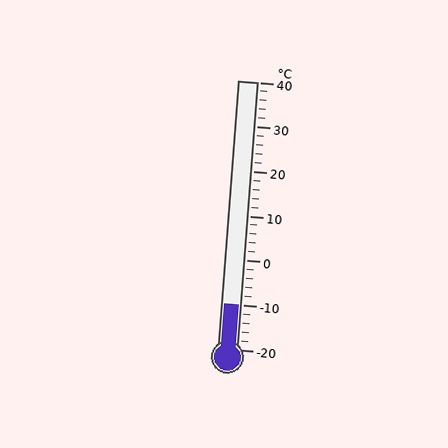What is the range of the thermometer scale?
The thermometer scale ranges from -20°C to 40°C.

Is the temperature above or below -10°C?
The temperature is at -10°C.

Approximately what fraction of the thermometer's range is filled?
The thermometer is filled to approximately 15% of its range.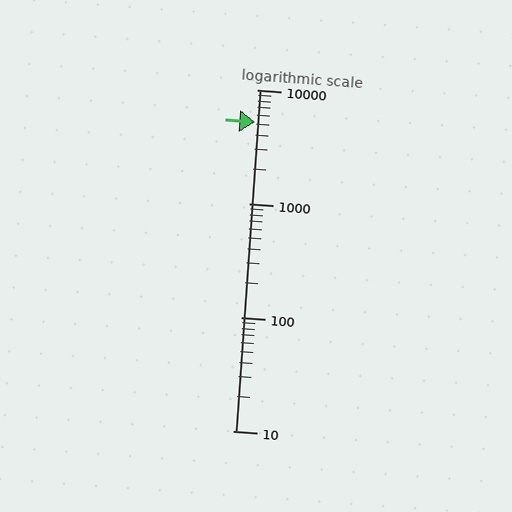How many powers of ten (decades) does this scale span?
The scale spans 3 decades, from 10 to 10000.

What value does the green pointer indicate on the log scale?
The pointer indicates approximately 5200.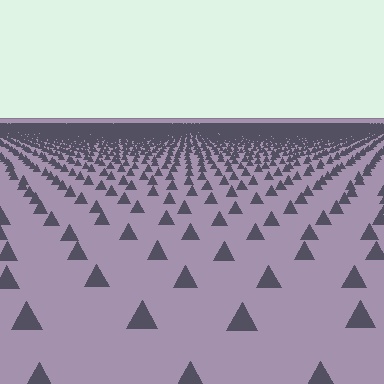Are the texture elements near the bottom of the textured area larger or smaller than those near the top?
Larger. Near the bottom, elements are closer to the viewer and appear at a bigger on-screen size.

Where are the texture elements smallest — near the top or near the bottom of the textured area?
Near the top.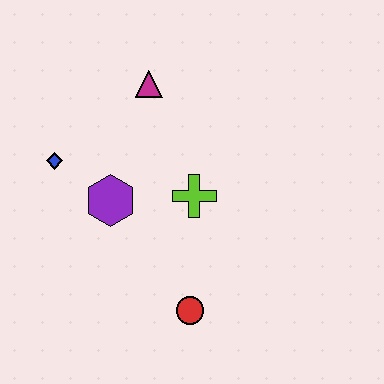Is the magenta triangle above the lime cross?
Yes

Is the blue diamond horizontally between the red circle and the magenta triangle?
No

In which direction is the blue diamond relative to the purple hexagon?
The blue diamond is to the left of the purple hexagon.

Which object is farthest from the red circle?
The magenta triangle is farthest from the red circle.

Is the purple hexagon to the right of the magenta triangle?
No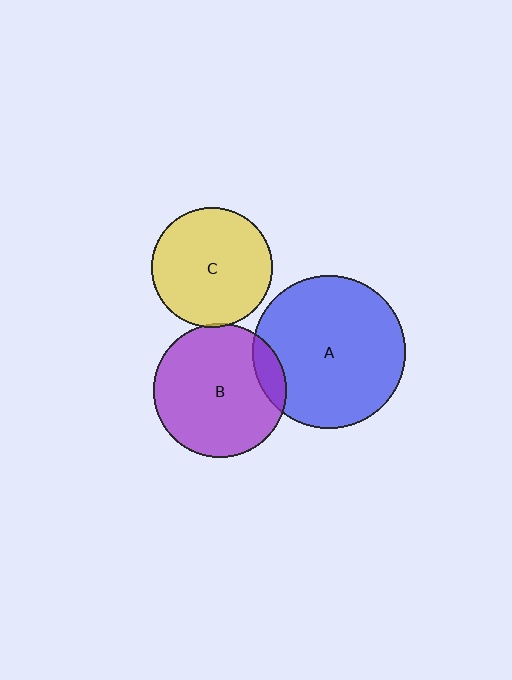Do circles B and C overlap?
Yes.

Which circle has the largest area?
Circle A (blue).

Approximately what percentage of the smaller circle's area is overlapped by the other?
Approximately 5%.